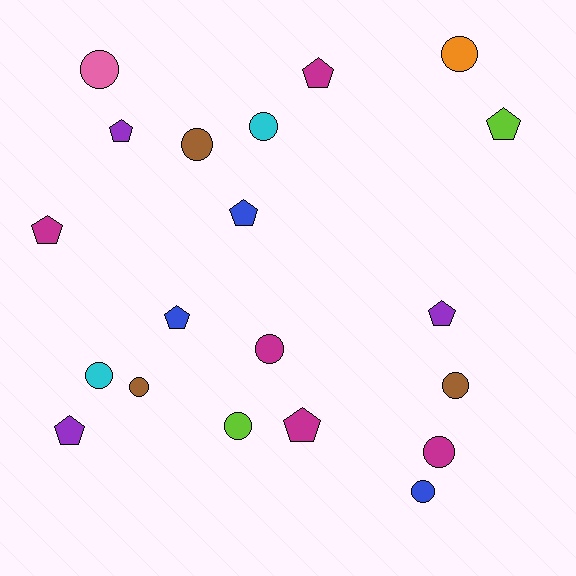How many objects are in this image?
There are 20 objects.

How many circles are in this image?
There are 11 circles.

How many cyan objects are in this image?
There are 2 cyan objects.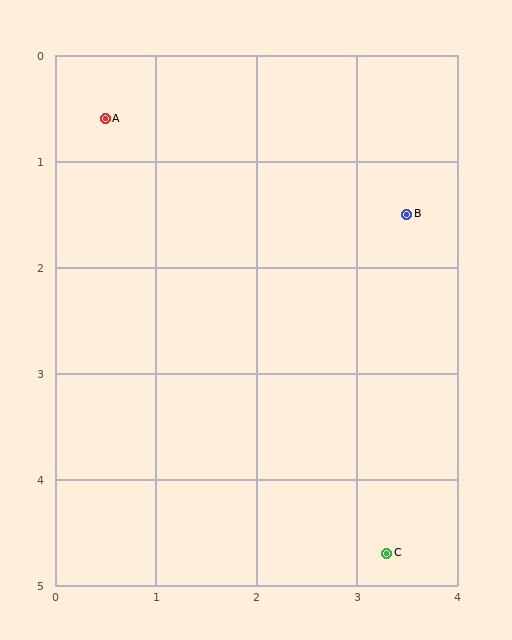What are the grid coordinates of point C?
Point C is at approximately (3.3, 4.7).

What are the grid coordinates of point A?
Point A is at approximately (0.5, 0.6).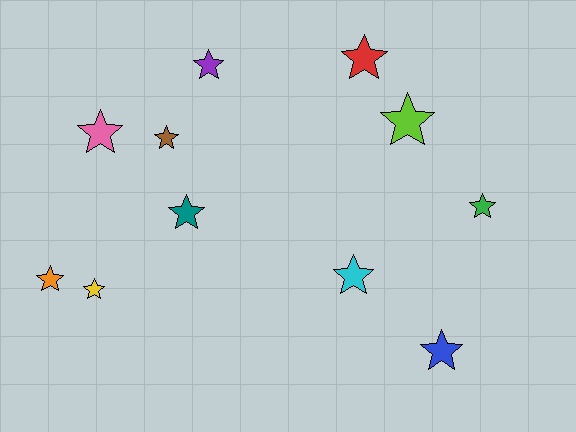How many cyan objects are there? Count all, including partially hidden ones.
There is 1 cyan object.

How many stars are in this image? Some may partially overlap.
There are 11 stars.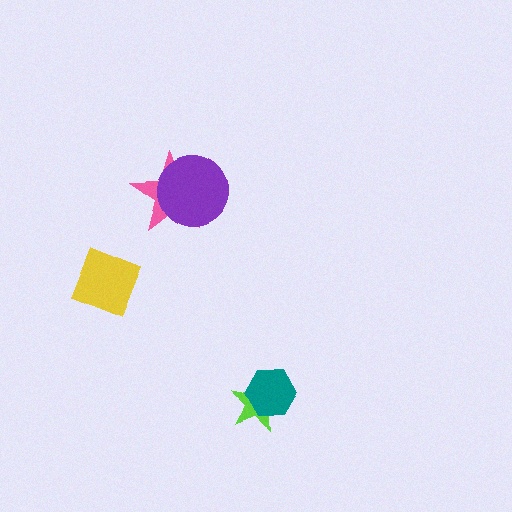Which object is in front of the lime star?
The teal hexagon is in front of the lime star.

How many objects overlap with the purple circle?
1 object overlaps with the purple circle.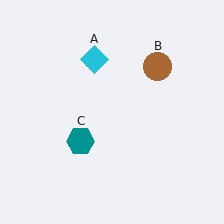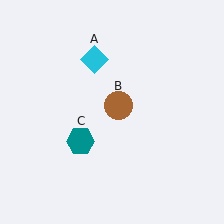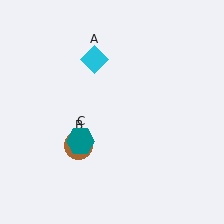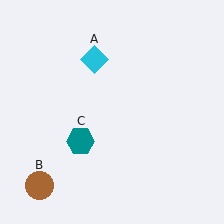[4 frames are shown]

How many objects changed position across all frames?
1 object changed position: brown circle (object B).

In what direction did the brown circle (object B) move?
The brown circle (object B) moved down and to the left.